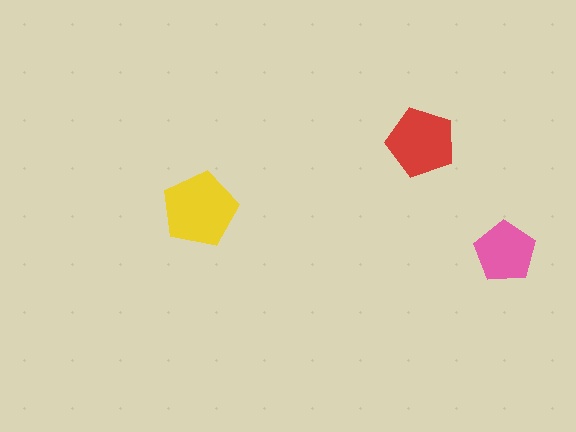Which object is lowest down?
The pink pentagon is bottommost.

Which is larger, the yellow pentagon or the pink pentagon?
The yellow one.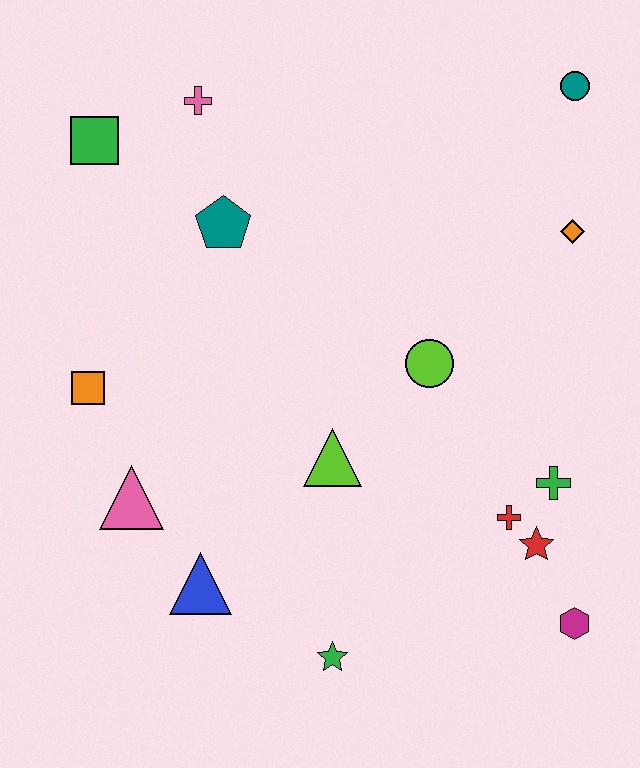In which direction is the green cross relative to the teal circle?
The green cross is below the teal circle.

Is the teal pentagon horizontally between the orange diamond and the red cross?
No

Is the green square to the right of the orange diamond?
No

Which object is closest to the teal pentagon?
The pink cross is closest to the teal pentagon.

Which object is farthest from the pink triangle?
The teal circle is farthest from the pink triangle.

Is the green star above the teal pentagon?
No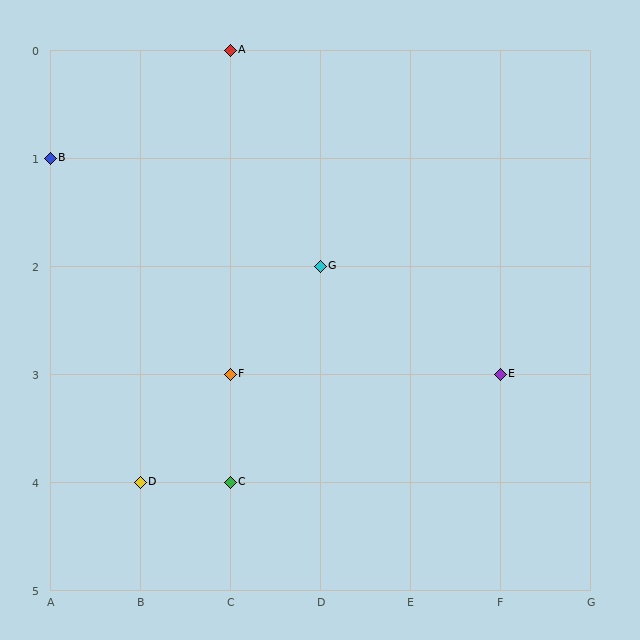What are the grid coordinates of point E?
Point E is at grid coordinates (F, 3).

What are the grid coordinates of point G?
Point G is at grid coordinates (D, 2).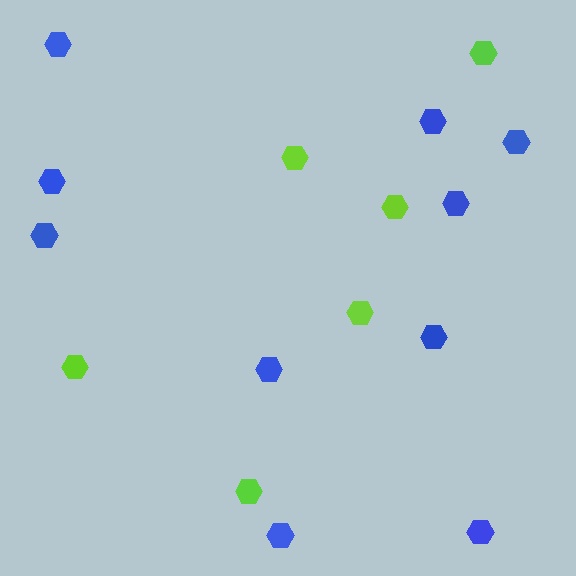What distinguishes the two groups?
There are 2 groups: one group of lime hexagons (6) and one group of blue hexagons (10).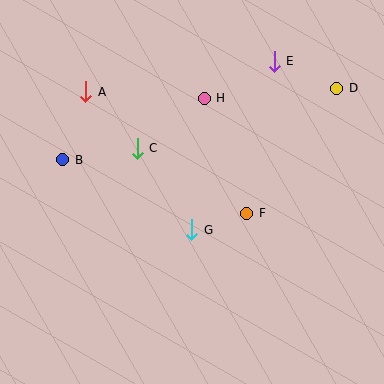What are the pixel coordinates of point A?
Point A is at (86, 92).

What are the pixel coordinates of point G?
Point G is at (192, 230).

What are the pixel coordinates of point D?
Point D is at (337, 88).